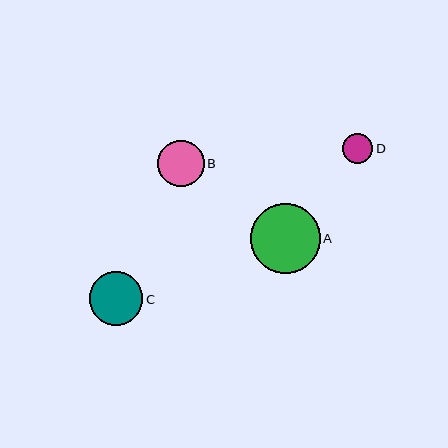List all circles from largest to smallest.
From largest to smallest: A, C, B, D.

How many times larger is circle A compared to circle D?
Circle A is approximately 2.3 times the size of circle D.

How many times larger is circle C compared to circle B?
Circle C is approximately 1.1 times the size of circle B.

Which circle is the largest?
Circle A is the largest with a size of approximately 70 pixels.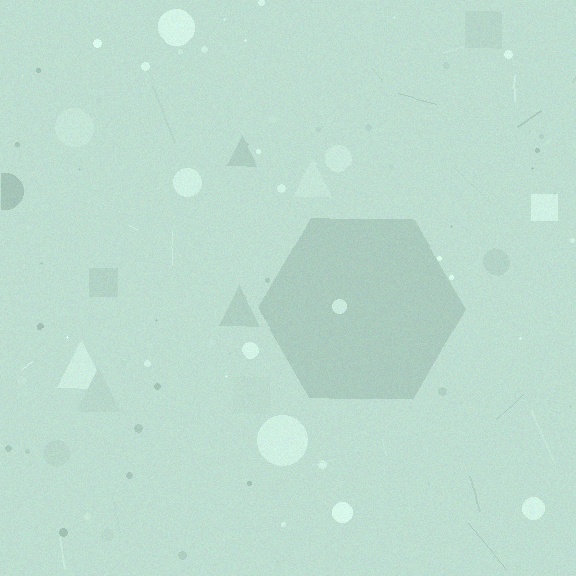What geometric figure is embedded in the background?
A hexagon is embedded in the background.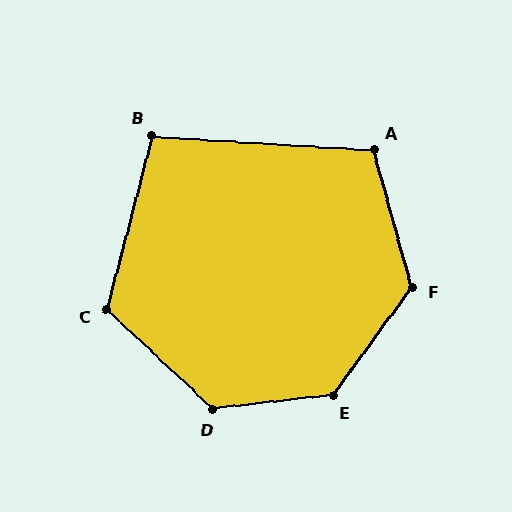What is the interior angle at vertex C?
Approximately 118 degrees (obtuse).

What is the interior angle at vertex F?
Approximately 129 degrees (obtuse).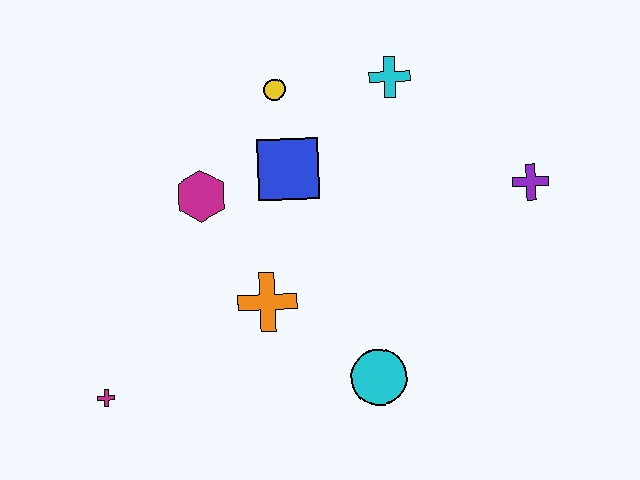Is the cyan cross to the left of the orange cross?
No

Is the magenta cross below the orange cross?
Yes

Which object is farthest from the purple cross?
The magenta cross is farthest from the purple cross.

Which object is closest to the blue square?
The yellow circle is closest to the blue square.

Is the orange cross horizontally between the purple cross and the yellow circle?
No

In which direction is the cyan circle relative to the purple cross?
The cyan circle is below the purple cross.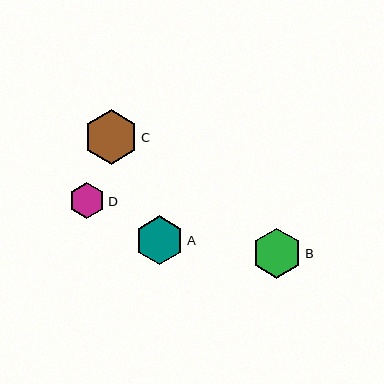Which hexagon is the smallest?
Hexagon D is the smallest with a size of approximately 36 pixels.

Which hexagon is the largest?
Hexagon C is the largest with a size of approximately 54 pixels.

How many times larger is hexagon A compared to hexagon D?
Hexagon A is approximately 1.4 times the size of hexagon D.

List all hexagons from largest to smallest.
From largest to smallest: C, B, A, D.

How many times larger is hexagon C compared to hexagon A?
Hexagon C is approximately 1.1 times the size of hexagon A.